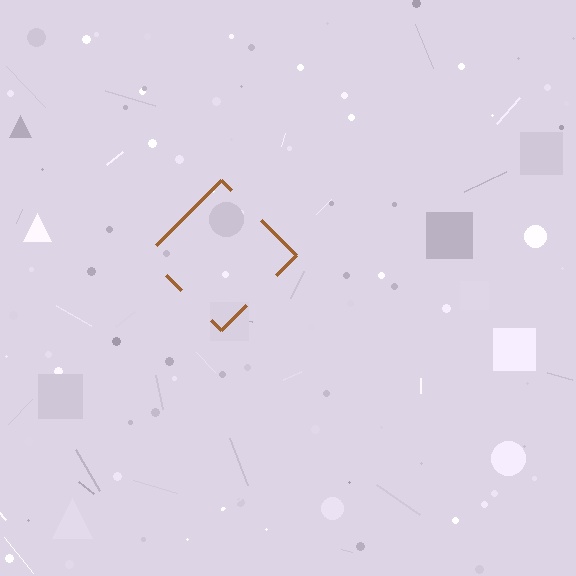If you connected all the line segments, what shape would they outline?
They would outline a diamond.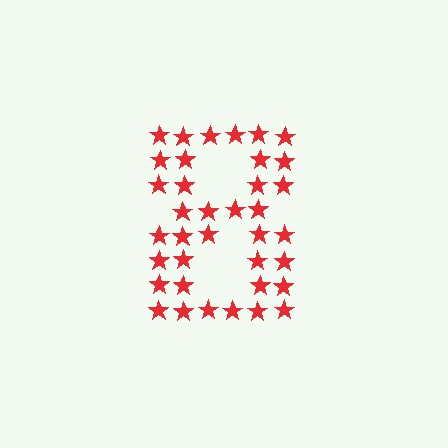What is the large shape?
The large shape is the digit 8.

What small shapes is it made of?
It is made of small stars.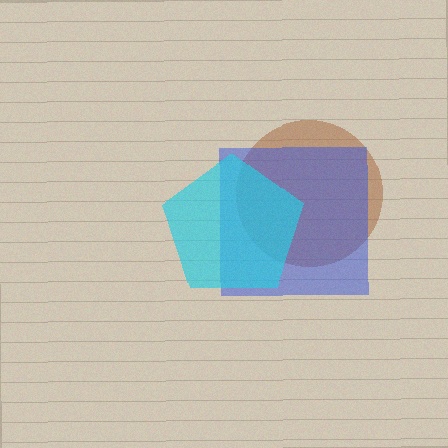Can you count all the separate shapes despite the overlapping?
Yes, there are 3 separate shapes.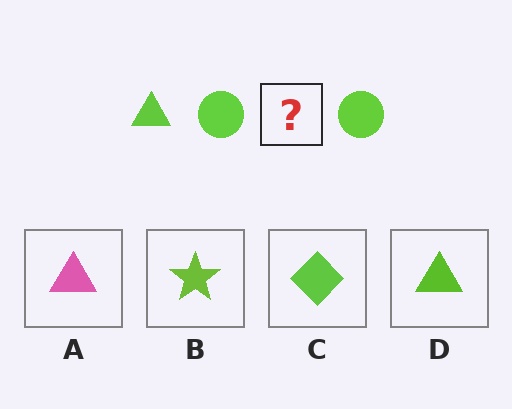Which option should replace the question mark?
Option D.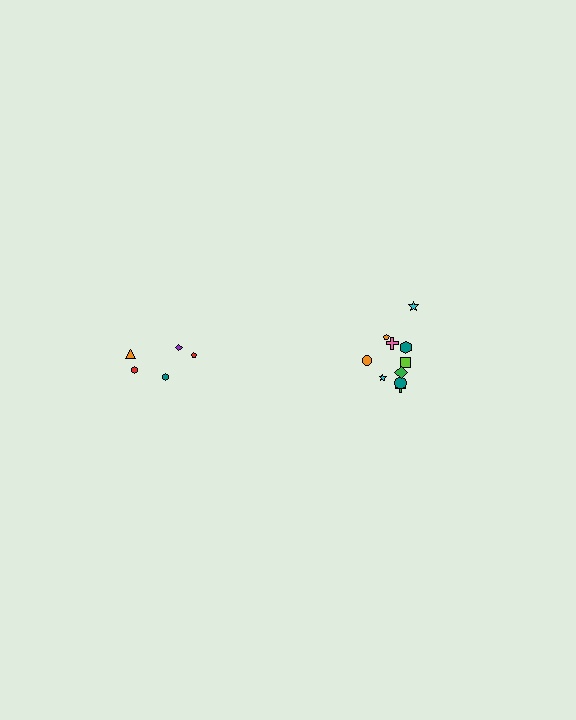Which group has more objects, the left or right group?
The right group.